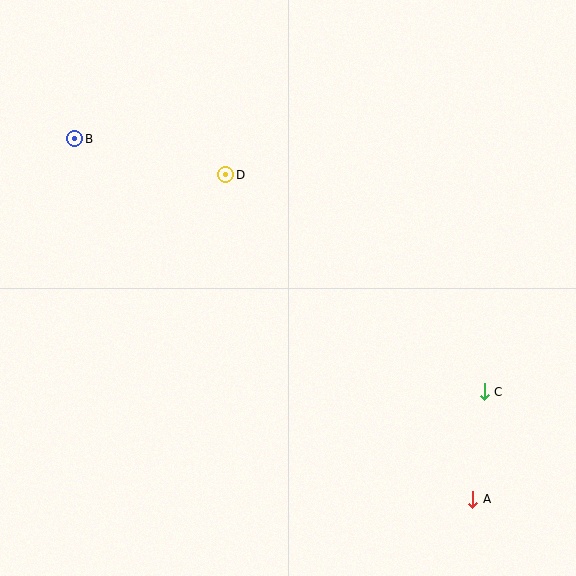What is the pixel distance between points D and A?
The distance between D and A is 408 pixels.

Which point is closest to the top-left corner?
Point B is closest to the top-left corner.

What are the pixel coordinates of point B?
Point B is at (75, 139).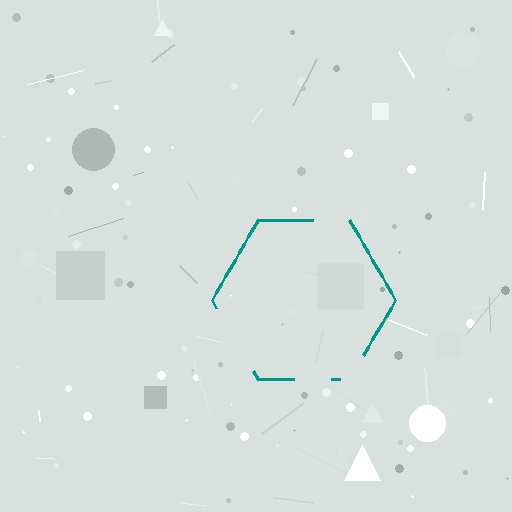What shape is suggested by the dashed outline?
The dashed outline suggests a hexagon.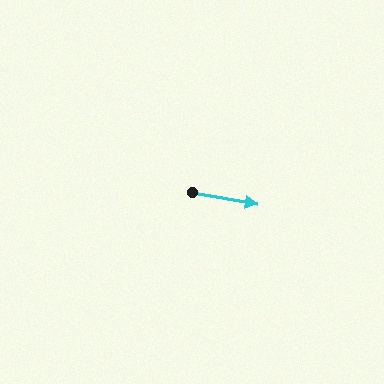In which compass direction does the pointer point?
East.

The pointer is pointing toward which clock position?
Roughly 3 o'clock.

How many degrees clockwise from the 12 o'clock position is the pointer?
Approximately 100 degrees.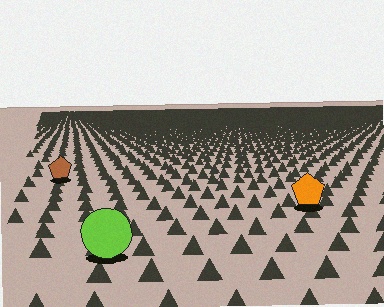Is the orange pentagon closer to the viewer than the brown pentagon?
Yes. The orange pentagon is closer — you can tell from the texture gradient: the ground texture is coarser near it.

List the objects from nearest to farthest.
From nearest to farthest: the lime circle, the orange pentagon, the brown pentagon.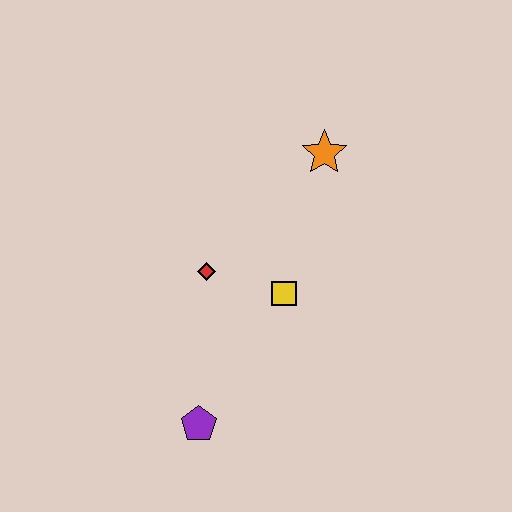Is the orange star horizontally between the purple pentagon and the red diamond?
No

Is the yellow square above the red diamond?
No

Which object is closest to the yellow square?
The red diamond is closest to the yellow square.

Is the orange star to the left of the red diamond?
No